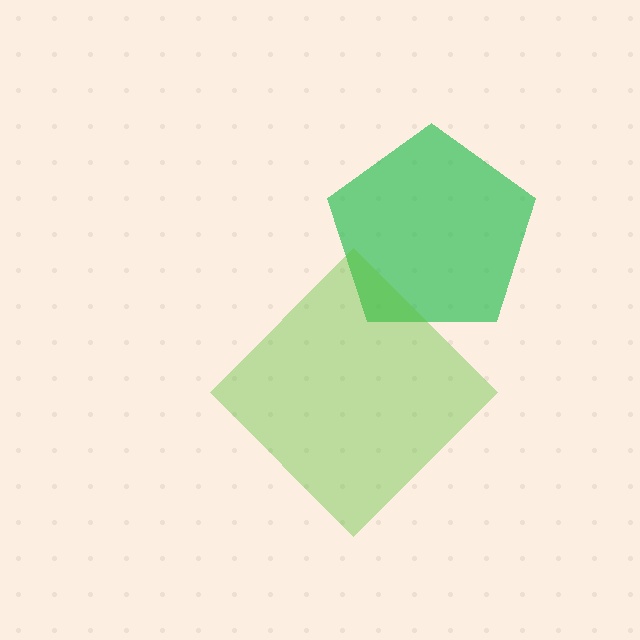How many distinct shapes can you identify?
There are 2 distinct shapes: a green pentagon, a lime diamond.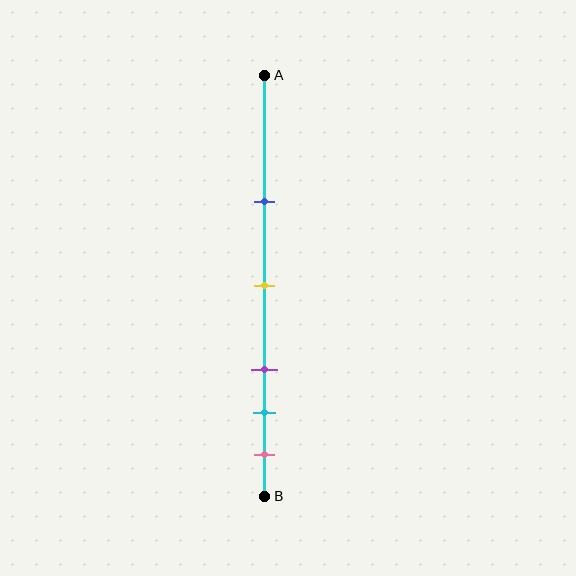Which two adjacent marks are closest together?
The cyan and pink marks are the closest adjacent pair.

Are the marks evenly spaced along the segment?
No, the marks are not evenly spaced.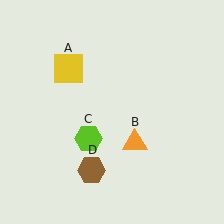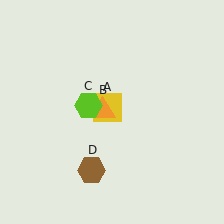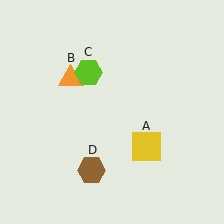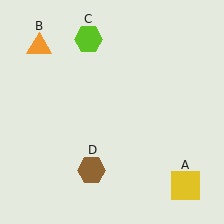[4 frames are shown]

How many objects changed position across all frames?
3 objects changed position: yellow square (object A), orange triangle (object B), lime hexagon (object C).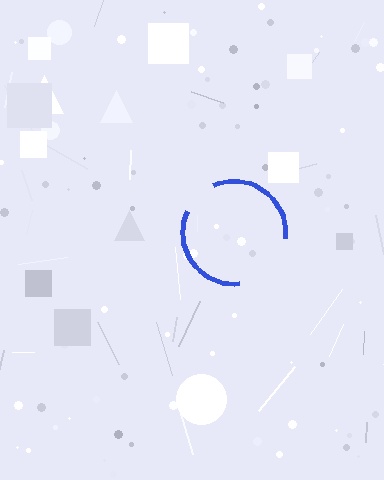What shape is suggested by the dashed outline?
The dashed outline suggests a circle.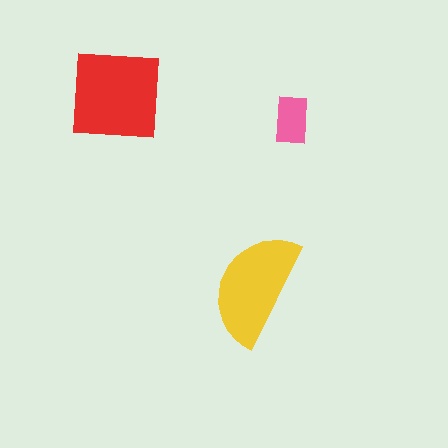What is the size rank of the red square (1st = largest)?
1st.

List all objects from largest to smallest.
The red square, the yellow semicircle, the pink rectangle.